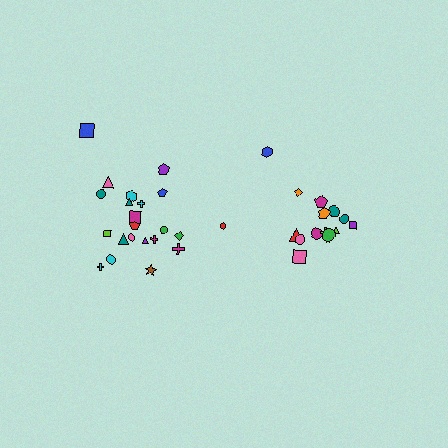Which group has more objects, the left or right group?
The left group.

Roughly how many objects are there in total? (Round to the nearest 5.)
Roughly 35 objects in total.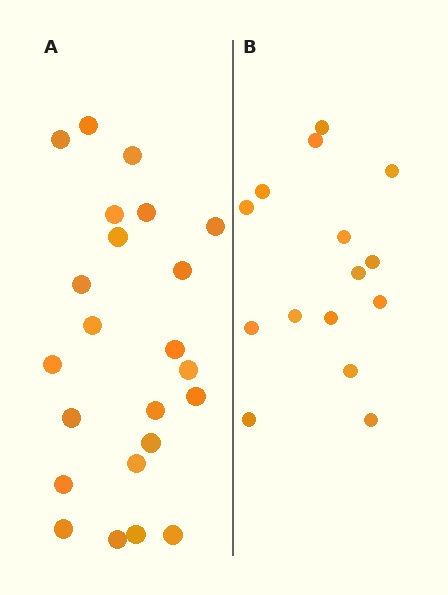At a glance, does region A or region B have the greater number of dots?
Region A (the left region) has more dots.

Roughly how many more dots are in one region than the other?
Region A has roughly 8 or so more dots than region B.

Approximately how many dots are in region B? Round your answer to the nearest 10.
About 20 dots. (The exact count is 15, which rounds to 20.)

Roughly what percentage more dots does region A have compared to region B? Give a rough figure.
About 55% more.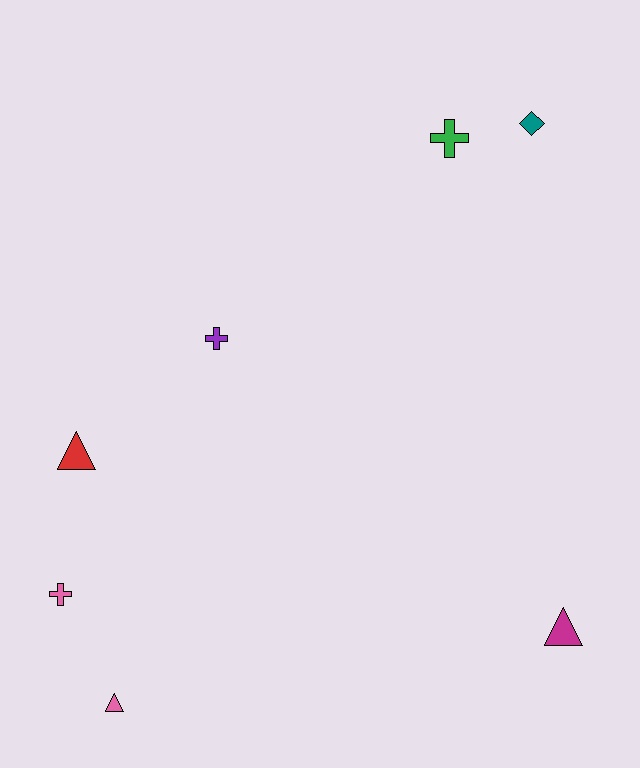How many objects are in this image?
There are 7 objects.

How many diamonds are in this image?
There is 1 diamond.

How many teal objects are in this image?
There is 1 teal object.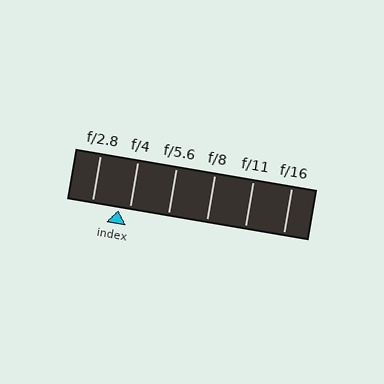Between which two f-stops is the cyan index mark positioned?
The index mark is between f/2.8 and f/4.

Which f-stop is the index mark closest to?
The index mark is closest to f/4.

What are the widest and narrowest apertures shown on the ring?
The widest aperture shown is f/2.8 and the narrowest is f/16.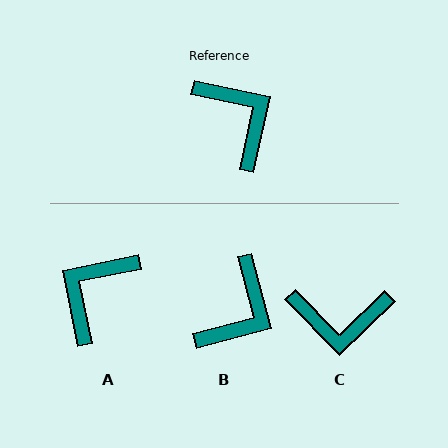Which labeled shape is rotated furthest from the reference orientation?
C, about 124 degrees away.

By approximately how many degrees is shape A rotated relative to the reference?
Approximately 114 degrees counter-clockwise.